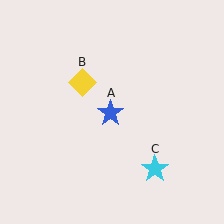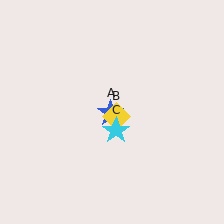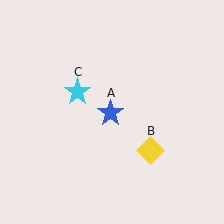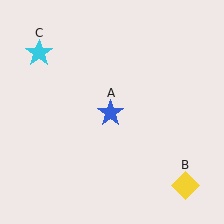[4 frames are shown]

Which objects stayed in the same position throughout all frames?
Blue star (object A) remained stationary.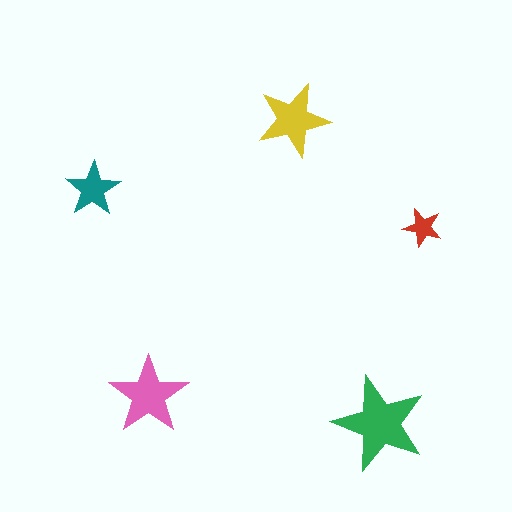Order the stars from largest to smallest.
the green one, the pink one, the yellow one, the teal one, the red one.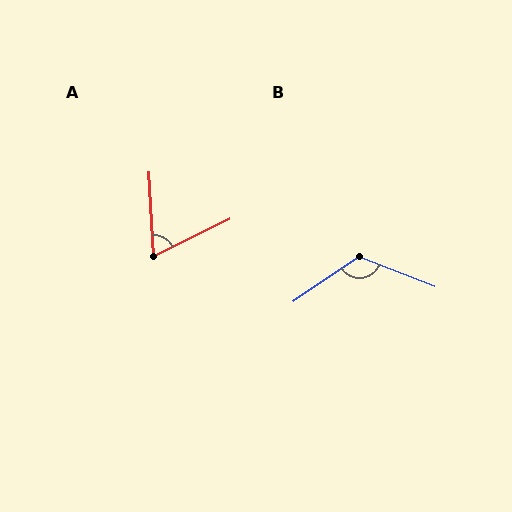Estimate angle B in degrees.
Approximately 124 degrees.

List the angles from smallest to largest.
A (67°), B (124°).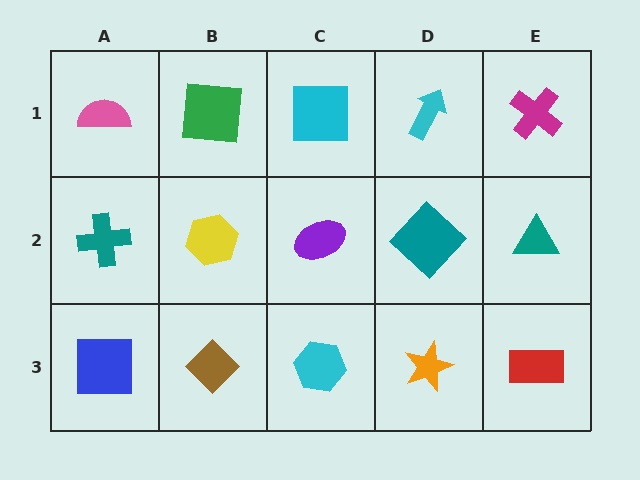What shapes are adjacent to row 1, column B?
A yellow hexagon (row 2, column B), a pink semicircle (row 1, column A), a cyan square (row 1, column C).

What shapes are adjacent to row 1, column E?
A teal triangle (row 2, column E), a cyan arrow (row 1, column D).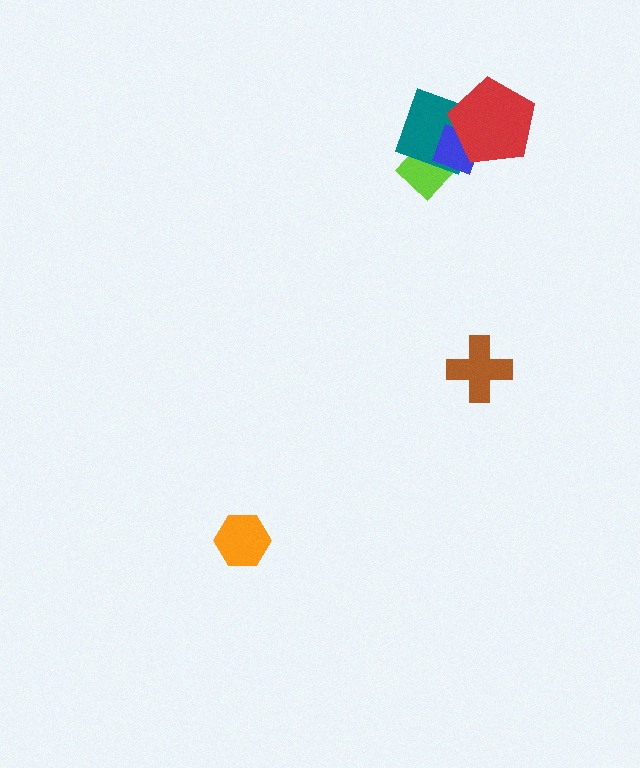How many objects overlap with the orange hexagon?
0 objects overlap with the orange hexagon.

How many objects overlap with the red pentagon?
2 objects overlap with the red pentagon.